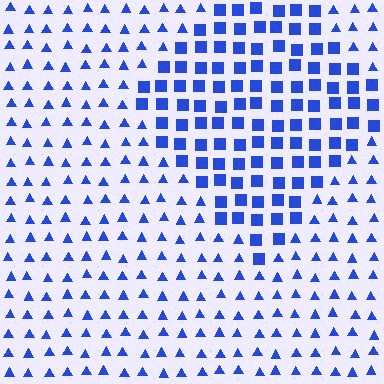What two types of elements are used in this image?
The image uses squares inside the diamond region and triangles outside it.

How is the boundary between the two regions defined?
The boundary is defined by a change in element shape: squares inside vs. triangles outside. All elements share the same color and spacing.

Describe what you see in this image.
The image is filled with small blue elements arranged in a uniform grid. A diamond-shaped region contains squares, while the surrounding area contains triangles. The boundary is defined purely by the change in element shape.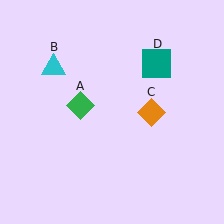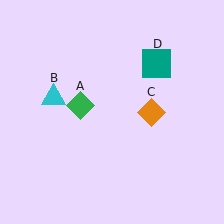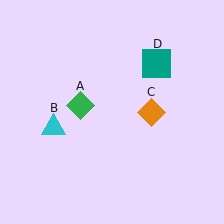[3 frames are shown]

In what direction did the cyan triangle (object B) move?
The cyan triangle (object B) moved down.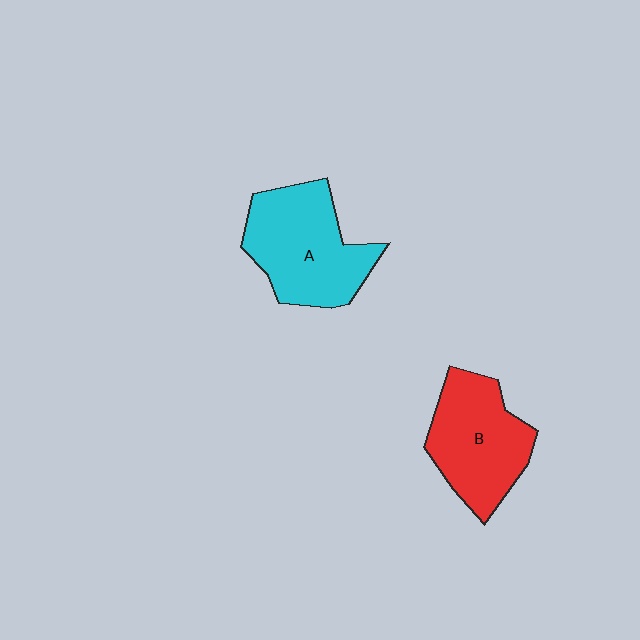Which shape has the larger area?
Shape A (cyan).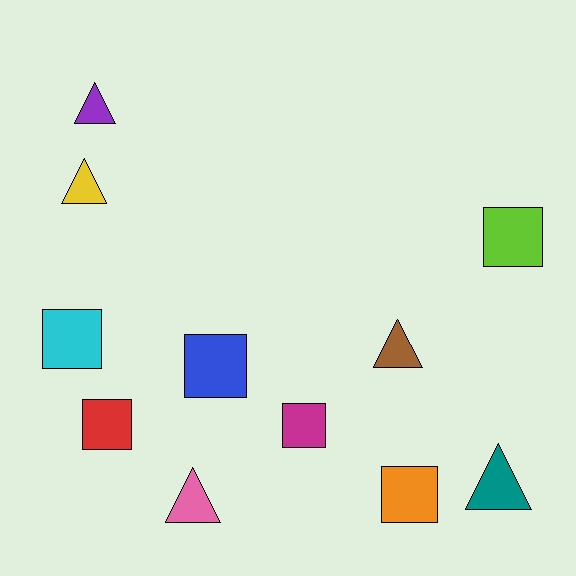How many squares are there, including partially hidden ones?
There are 6 squares.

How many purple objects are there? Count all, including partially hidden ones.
There is 1 purple object.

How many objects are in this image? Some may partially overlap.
There are 11 objects.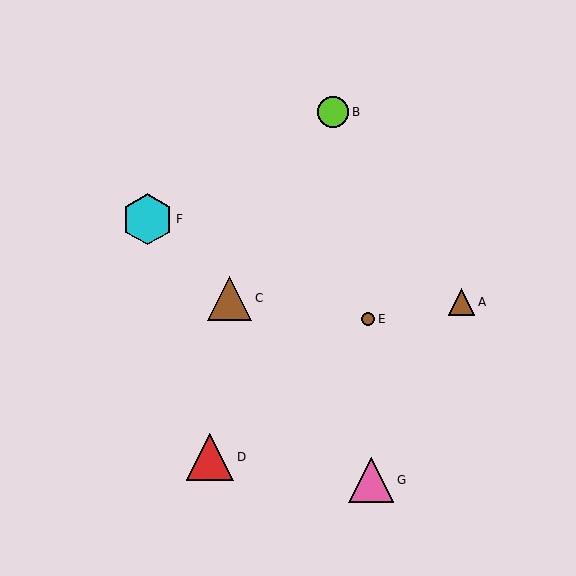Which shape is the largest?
The cyan hexagon (labeled F) is the largest.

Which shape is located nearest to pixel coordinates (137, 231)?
The cyan hexagon (labeled F) at (147, 219) is nearest to that location.